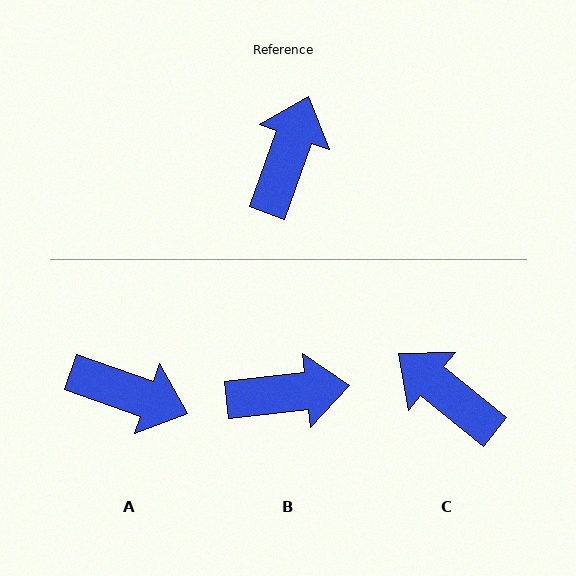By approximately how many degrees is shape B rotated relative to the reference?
Approximately 64 degrees clockwise.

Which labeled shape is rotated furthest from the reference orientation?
A, about 90 degrees away.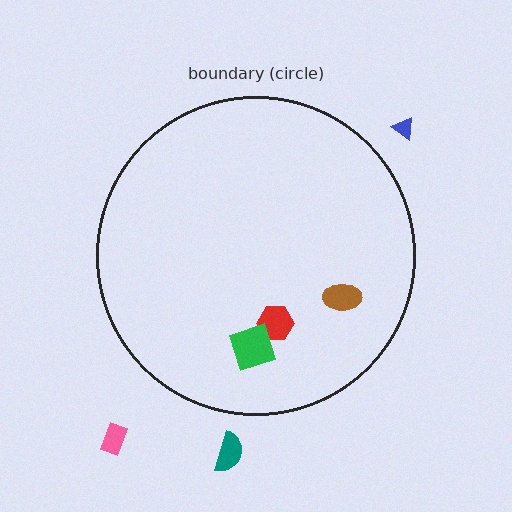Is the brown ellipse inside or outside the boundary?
Inside.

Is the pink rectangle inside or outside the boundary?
Outside.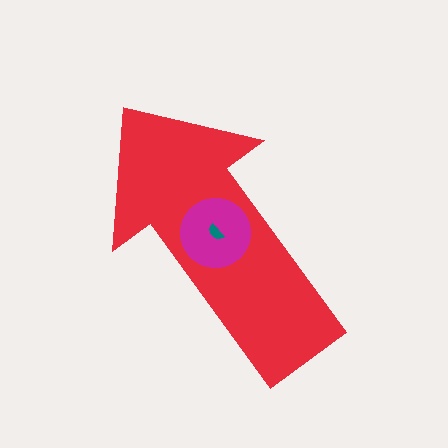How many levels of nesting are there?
3.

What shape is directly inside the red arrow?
The magenta circle.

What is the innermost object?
The teal semicircle.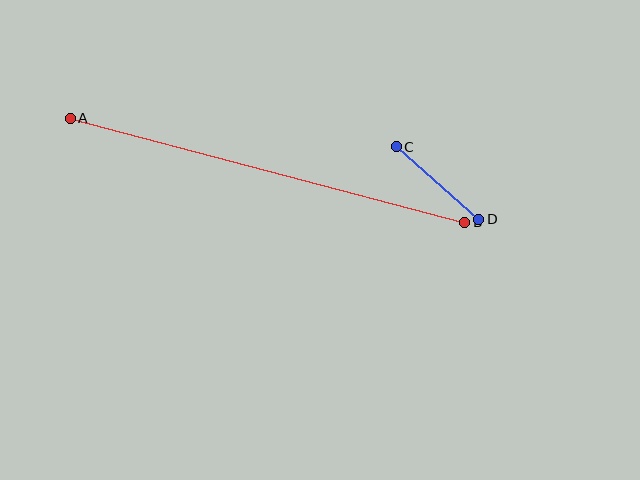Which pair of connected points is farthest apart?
Points A and B are farthest apart.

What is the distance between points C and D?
The distance is approximately 110 pixels.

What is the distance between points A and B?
The distance is approximately 408 pixels.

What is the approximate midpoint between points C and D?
The midpoint is at approximately (437, 183) pixels.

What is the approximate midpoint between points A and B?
The midpoint is at approximately (268, 170) pixels.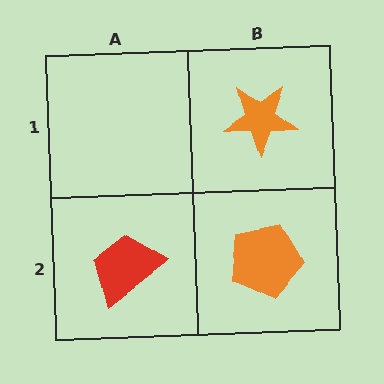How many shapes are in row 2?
2 shapes.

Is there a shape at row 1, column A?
No, that cell is empty.